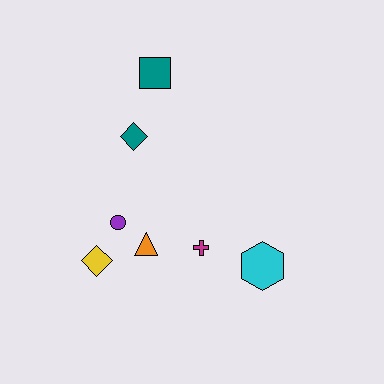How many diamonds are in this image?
There are 2 diamonds.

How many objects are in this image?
There are 7 objects.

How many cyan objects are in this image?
There is 1 cyan object.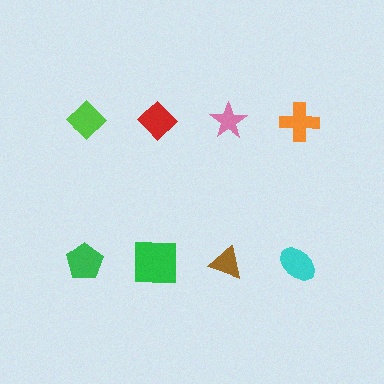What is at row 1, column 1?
A lime diamond.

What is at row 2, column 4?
A cyan ellipse.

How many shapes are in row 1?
4 shapes.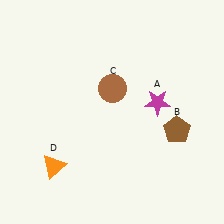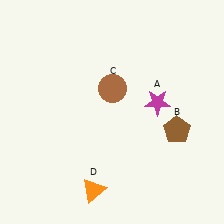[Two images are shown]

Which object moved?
The orange triangle (D) moved right.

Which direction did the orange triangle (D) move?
The orange triangle (D) moved right.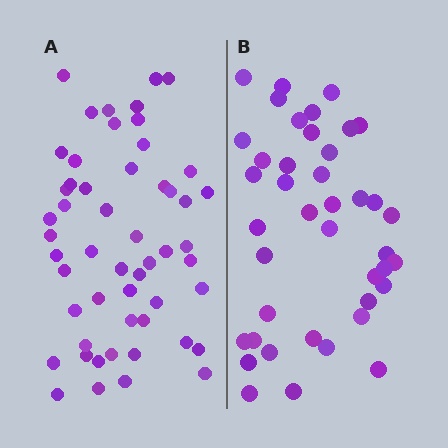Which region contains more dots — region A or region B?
Region A (the left region) has more dots.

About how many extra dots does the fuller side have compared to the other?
Region A has roughly 12 or so more dots than region B.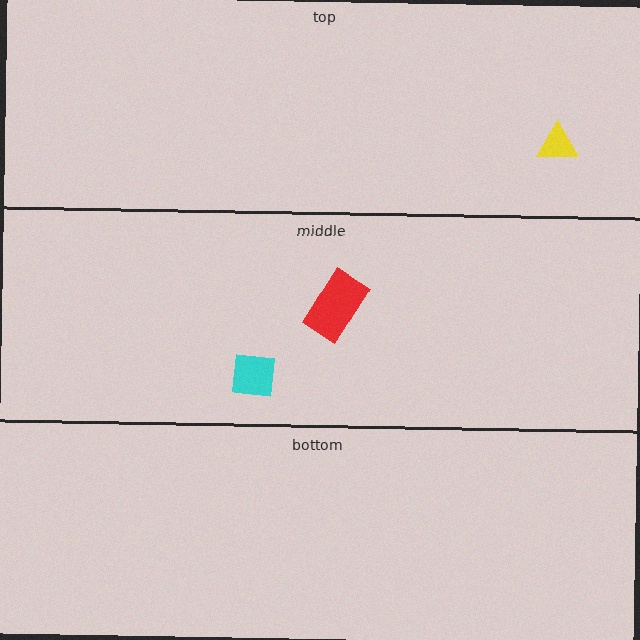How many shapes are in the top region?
1.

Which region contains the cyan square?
The middle region.